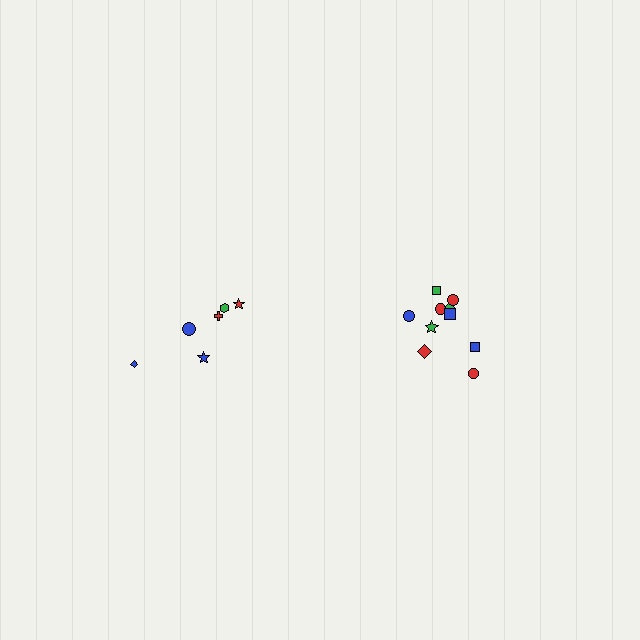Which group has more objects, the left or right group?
The right group.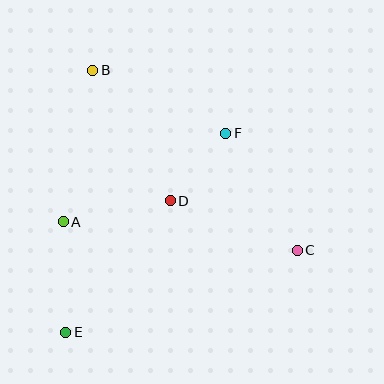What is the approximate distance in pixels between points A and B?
The distance between A and B is approximately 155 pixels.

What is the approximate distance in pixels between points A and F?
The distance between A and F is approximately 185 pixels.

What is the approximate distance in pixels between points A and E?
The distance between A and E is approximately 111 pixels.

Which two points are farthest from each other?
Points B and C are farthest from each other.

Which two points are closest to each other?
Points D and F are closest to each other.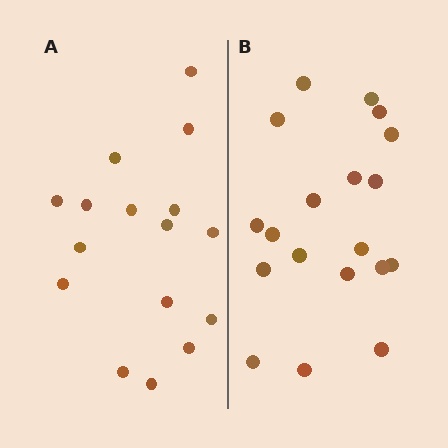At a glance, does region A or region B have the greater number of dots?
Region B (the right region) has more dots.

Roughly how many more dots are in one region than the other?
Region B has just a few more — roughly 2 or 3 more dots than region A.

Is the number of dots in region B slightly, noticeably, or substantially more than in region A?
Region B has only slightly more — the two regions are fairly close. The ratio is roughly 1.2 to 1.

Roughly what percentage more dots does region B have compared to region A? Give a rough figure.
About 20% more.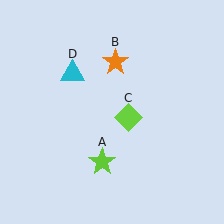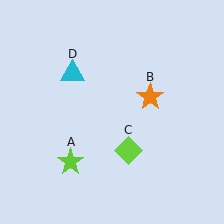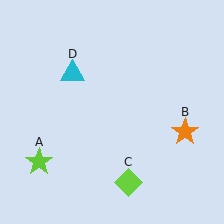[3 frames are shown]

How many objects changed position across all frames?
3 objects changed position: lime star (object A), orange star (object B), lime diamond (object C).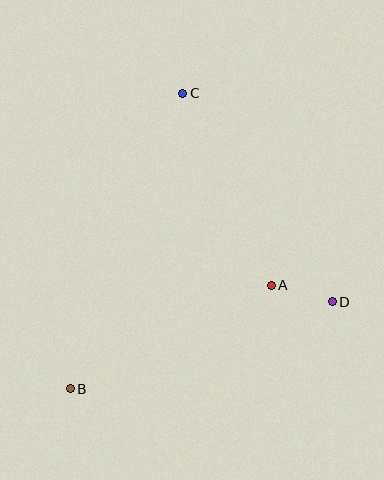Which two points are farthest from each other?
Points B and C are farthest from each other.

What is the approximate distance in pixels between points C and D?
The distance between C and D is approximately 257 pixels.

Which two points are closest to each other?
Points A and D are closest to each other.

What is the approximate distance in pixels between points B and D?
The distance between B and D is approximately 276 pixels.